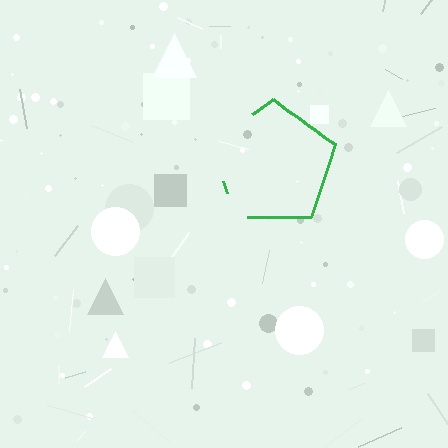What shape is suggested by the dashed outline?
The dashed outline suggests a pentagon.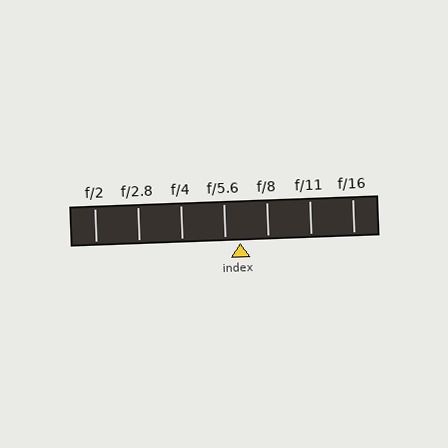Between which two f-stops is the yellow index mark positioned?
The index mark is between f/5.6 and f/8.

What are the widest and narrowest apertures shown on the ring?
The widest aperture shown is f/2 and the narrowest is f/16.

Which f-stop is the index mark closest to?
The index mark is closest to f/5.6.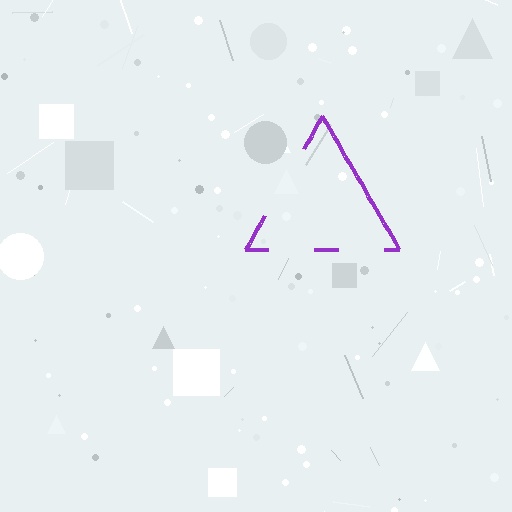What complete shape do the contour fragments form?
The contour fragments form a triangle.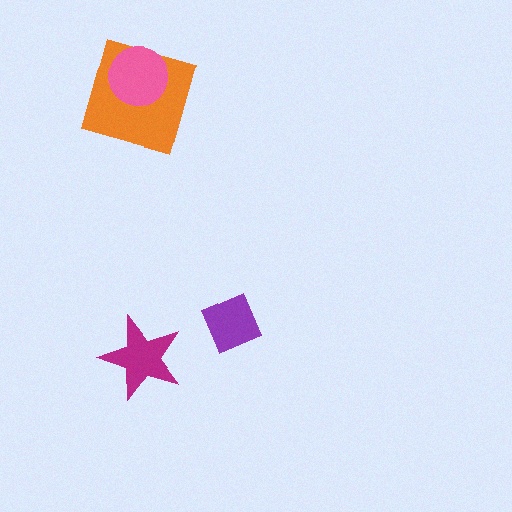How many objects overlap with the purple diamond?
0 objects overlap with the purple diamond.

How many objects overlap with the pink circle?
1 object overlaps with the pink circle.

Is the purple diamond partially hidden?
No, no other shape covers it.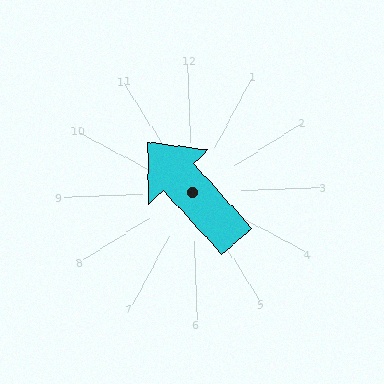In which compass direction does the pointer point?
Northwest.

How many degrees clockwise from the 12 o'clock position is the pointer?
Approximately 320 degrees.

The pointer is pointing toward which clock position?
Roughly 11 o'clock.